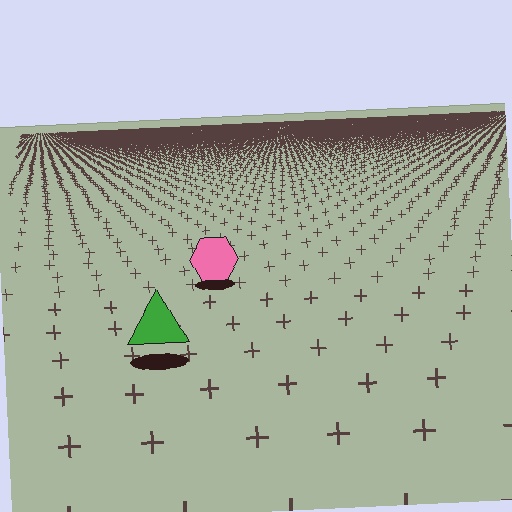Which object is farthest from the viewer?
The pink hexagon is farthest from the viewer. It appears smaller and the ground texture around it is denser.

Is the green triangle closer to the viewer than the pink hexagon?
Yes. The green triangle is closer — you can tell from the texture gradient: the ground texture is coarser near it.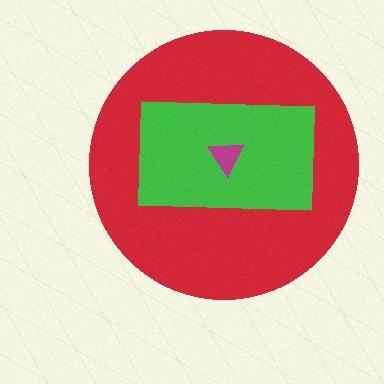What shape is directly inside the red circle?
The green rectangle.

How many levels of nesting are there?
3.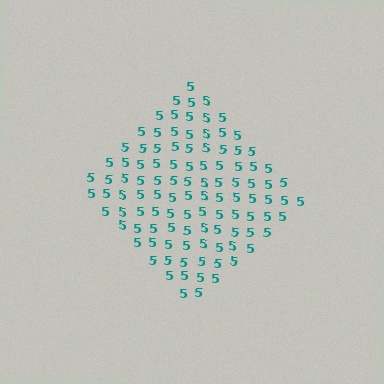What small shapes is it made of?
It is made of small digit 5's.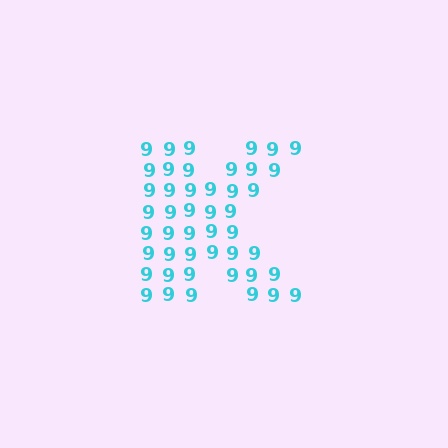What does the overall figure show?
The overall figure shows the letter K.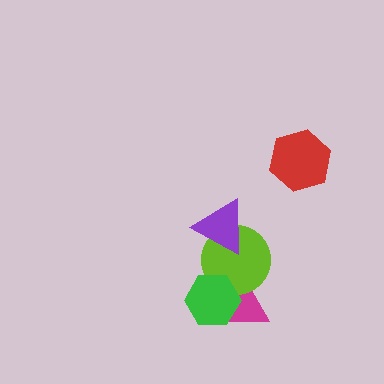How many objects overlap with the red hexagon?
0 objects overlap with the red hexagon.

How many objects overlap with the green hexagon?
2 objects overlap with the green hexagon.